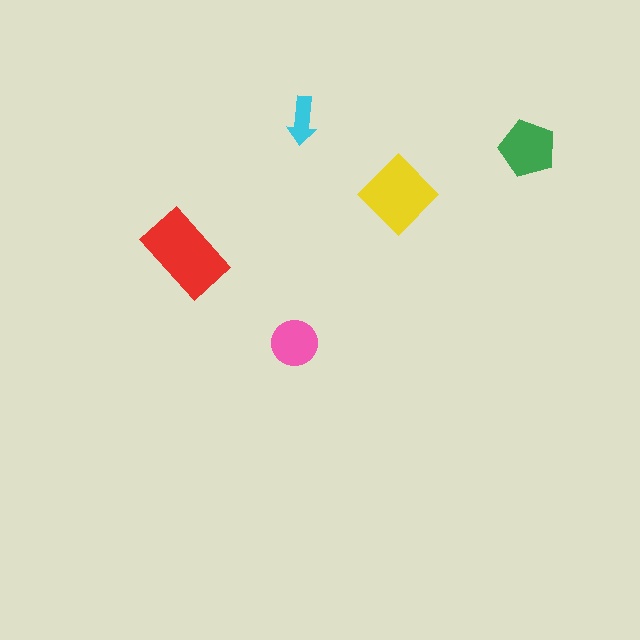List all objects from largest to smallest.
The red rectangle, the yellow diamond, the green pentagon, the pink circle, the cyan arrow.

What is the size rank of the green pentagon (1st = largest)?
3rd.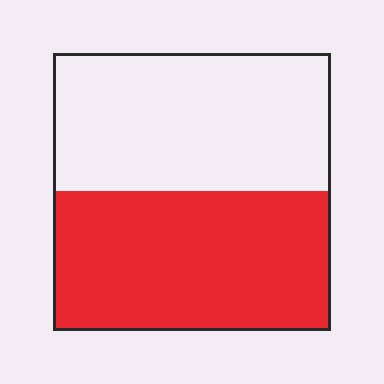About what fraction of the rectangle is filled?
About one half (1/2).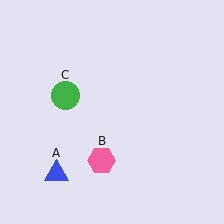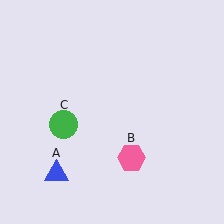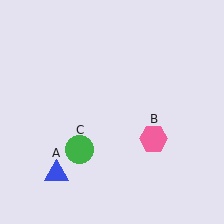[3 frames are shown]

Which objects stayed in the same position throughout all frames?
Blue triangle (object A) remained stationary.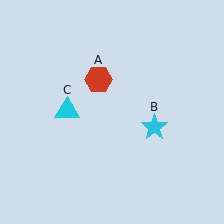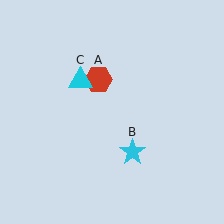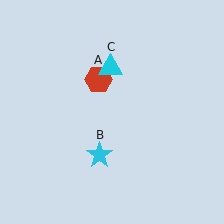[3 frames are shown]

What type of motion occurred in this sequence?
The cyan star (object B), cyan triangle (object C) rotated clockwise around the center of the scene.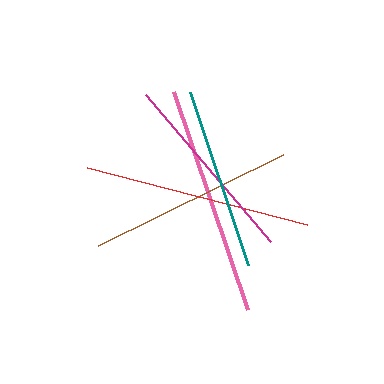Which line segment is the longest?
The pink line is the longest at approximately 230 pixels.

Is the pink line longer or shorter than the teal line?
The pink line is longer than the teal line.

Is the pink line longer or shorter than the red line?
The pink line is longer than the red line.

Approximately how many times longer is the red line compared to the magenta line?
The red line is approximately 1.2 times the length of the magenta line.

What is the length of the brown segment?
The brown segment is approximately 206 pixels long.